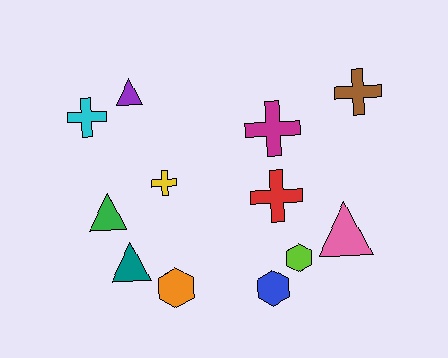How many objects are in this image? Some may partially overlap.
There are 12 objects.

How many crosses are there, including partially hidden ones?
There are 5 crosses.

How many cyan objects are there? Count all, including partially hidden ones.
There is 1 cyan object.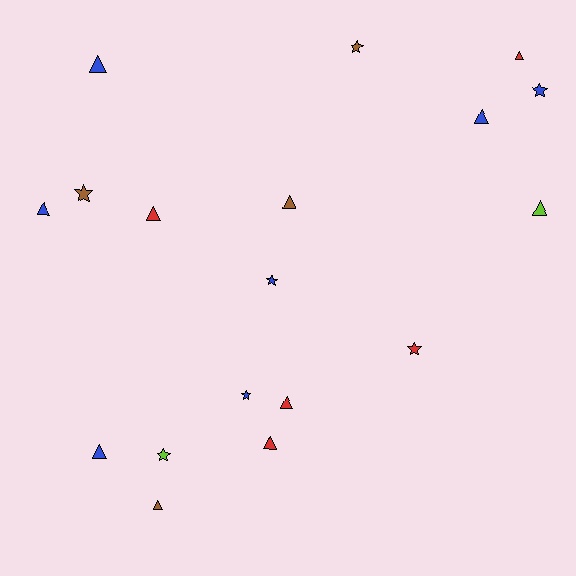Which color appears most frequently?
Blue, with 7 objects.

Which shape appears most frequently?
Triangle, with 11 objects.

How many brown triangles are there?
There are 2 brown triangles.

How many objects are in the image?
There are 18 objects.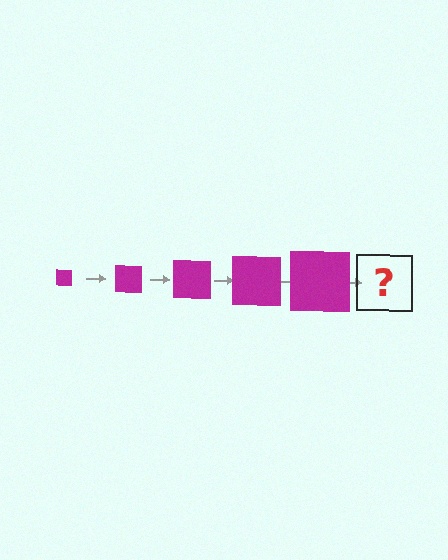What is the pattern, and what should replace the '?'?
The pattern is that the square gets progressively larger each step. The '?' should be a magenta square, larger than the previous one.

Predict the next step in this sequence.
The next step is a magenta square, larger than the previous one.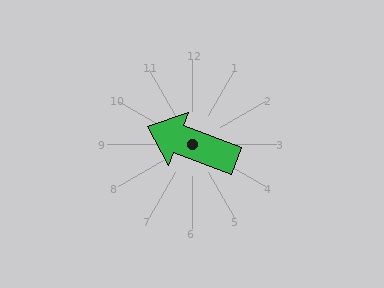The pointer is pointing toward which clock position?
Roughly 10 o'clock.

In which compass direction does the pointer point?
West.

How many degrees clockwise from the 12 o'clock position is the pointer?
Approximately 291 degrees.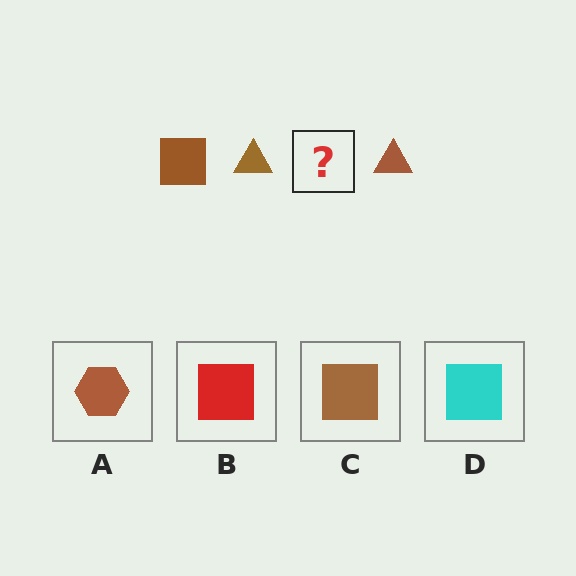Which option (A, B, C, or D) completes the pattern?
C.